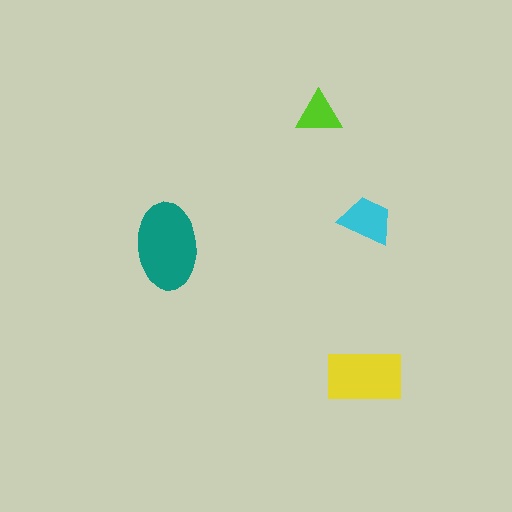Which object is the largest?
The teal ellipse.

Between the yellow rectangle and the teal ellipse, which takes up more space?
The teal ellipse.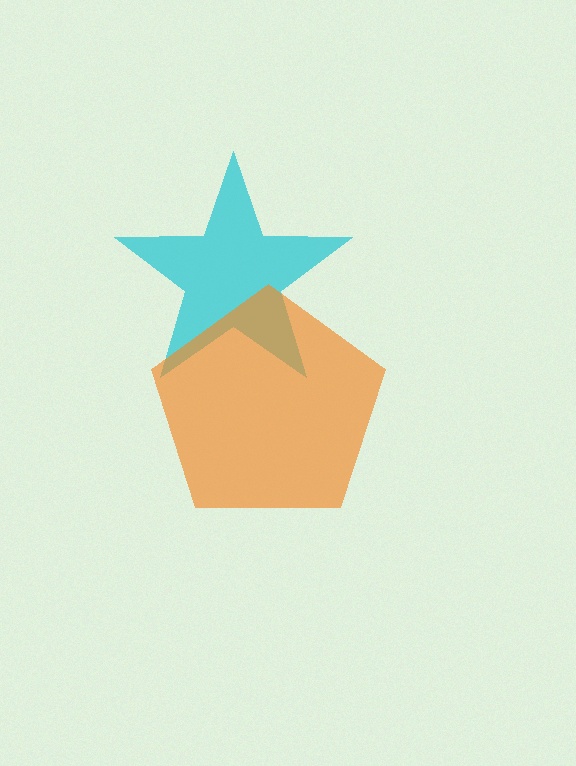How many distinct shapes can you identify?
There are 2 distinct shapes: a cyan star, an orange pentagon.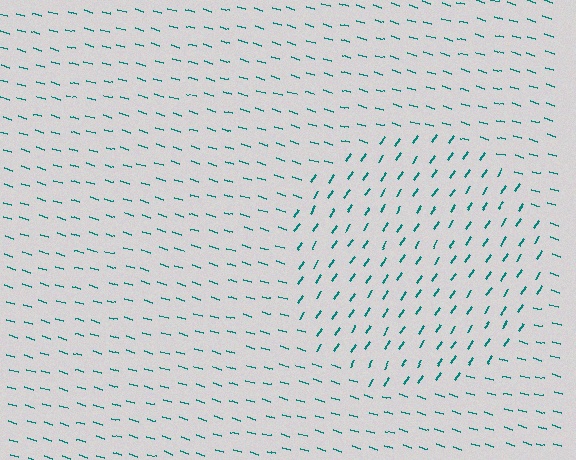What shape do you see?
I see a circle.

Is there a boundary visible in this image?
Yes, there is a texture boundary formed by a change in line orientation.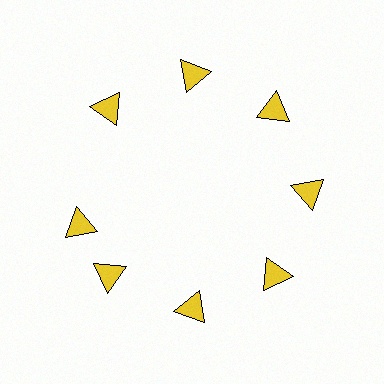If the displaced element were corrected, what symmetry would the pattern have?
It would have 8-fold rotational symmetry — the pattern would map onto itself every 45 degrees.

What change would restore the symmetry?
The symmetry would be restored by rotating it back into even spacing with its neighbors so that all 8 triangles sit at equal angles and equal distance from the center.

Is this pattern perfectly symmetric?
No. The 8 yellow triangles are arranged in a ring, but one element near the 9 o'clock position is rotated out of alignment along the ring, breaking the 8-fold rotational symmetry.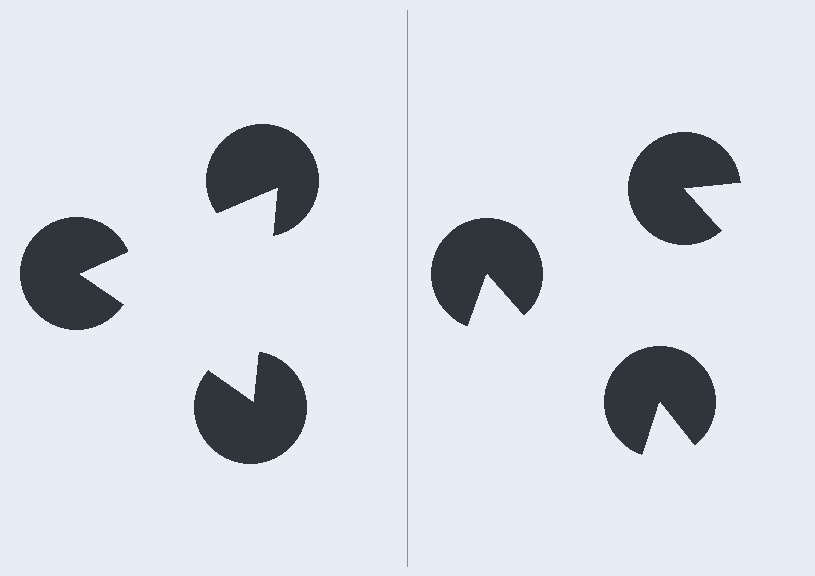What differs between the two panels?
The pac-man discs are positioned identically on both sides; only the wedge orientations differ. On the left they align to a triangle; on the right they are misaligned.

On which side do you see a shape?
An illusory triangle appears on the left side. On the right side the wedge cuts are rotated, so no coherent shape forms.